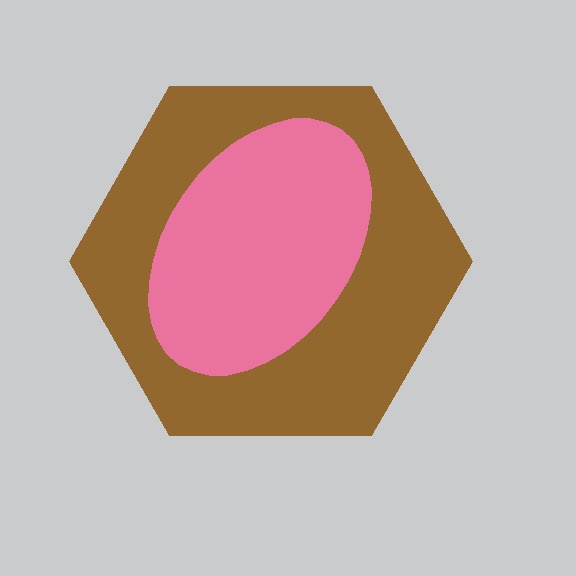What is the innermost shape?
The pink ellipse.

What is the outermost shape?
The brown hexagon.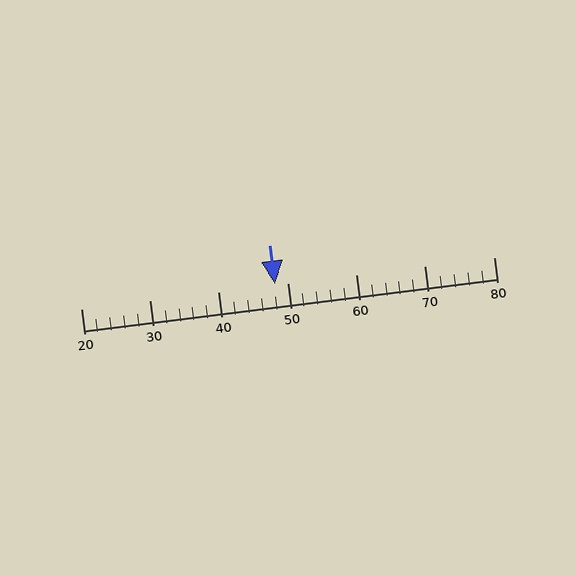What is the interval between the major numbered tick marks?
The major tick marks are spaced 10 units apart.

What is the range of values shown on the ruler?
The ruler shows values from 20 to 80.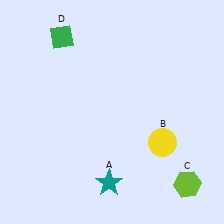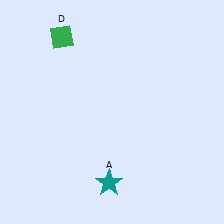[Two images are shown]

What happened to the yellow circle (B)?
The yellow circle (B) was removed in Image 2. It was in the bottom-right area of Image 1.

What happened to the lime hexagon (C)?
The lime hexagon (C) was removed in Image 2. It was in the bottom-right area of Image 1.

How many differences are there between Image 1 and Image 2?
There are 2 differences between the two images.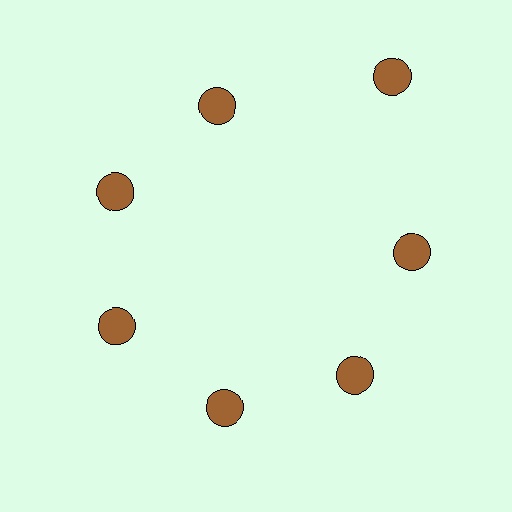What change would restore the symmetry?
The symmetry would be restored by moving it inward, back onto the ring so that all 7 circles sit at equal angles and equal distance from the center.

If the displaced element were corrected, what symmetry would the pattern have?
It would have 7-fold rotational symmetry — the pattern would map onto itself every 51 degrees.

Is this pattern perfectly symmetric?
No. The 7 brown circles are arranged in a ring, but one element near the 1 o'clock position is pushed outward from the center, breaking the 7-fold rotational symmetry.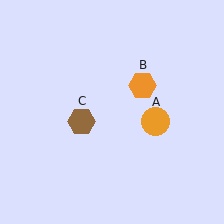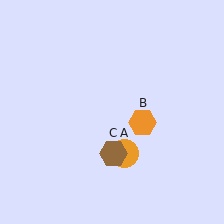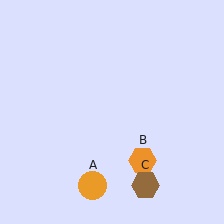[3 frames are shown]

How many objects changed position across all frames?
3 objects changed position: orange circle (object A), orange hexagon (object B), brown hexagon (object C).